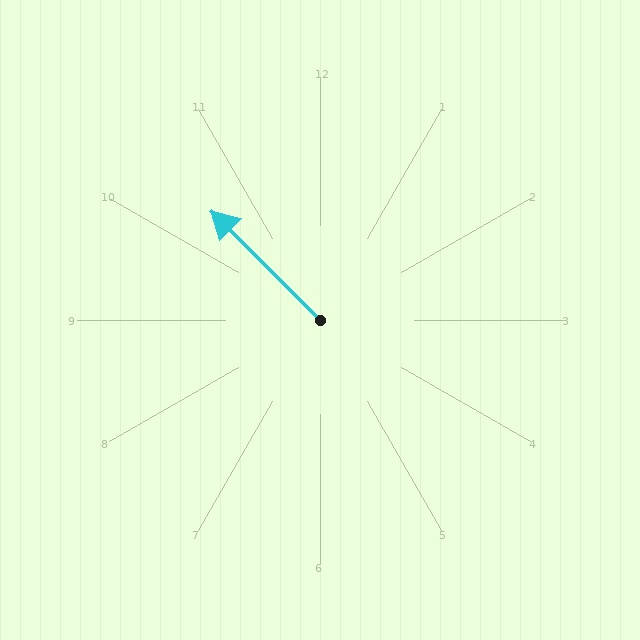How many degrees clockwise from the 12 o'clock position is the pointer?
Approximately 315 degrees.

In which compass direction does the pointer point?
Northwest.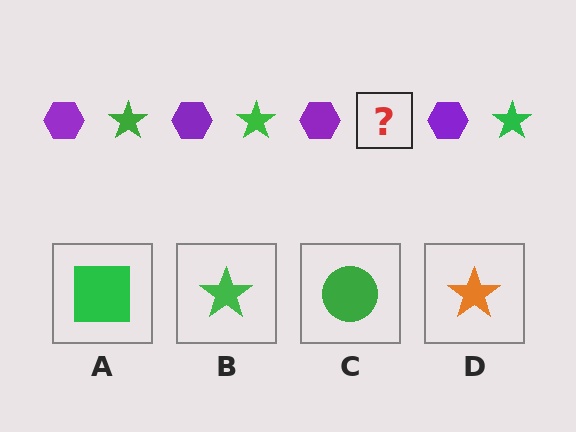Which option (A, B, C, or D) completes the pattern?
B.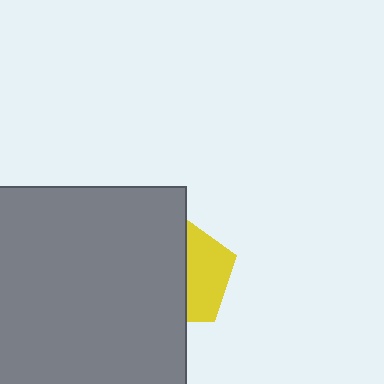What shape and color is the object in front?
The object in front is a gray rectangle.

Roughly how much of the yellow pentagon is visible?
A small part of it is visible (roughly 41%).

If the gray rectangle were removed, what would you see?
You would see the complete yellow pentagon.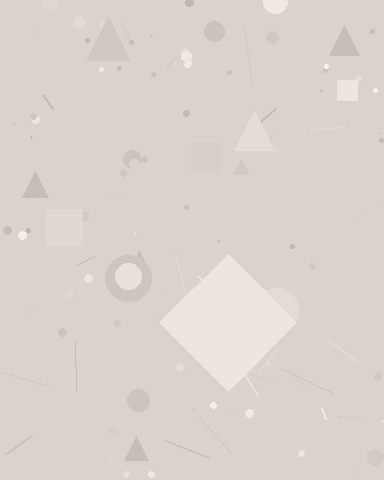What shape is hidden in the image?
A diamond is hidden in the image.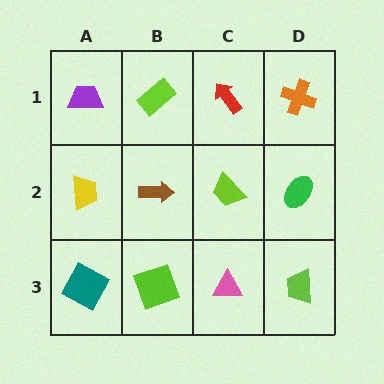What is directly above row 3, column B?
A brown arrow.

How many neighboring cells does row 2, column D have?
3.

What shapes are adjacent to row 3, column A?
A yellow trapezoid (row 2, column A), a lime square (row 3, column B).